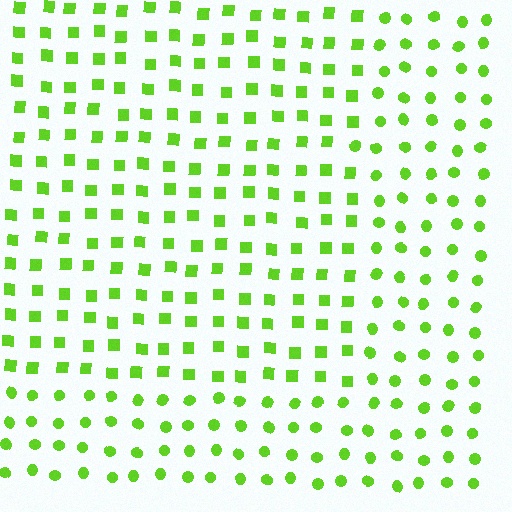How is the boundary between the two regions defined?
The boundary is defined by a change in element shape: squares inside vs. circles outside. All elements share the same color and spacing.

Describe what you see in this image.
The image is filled with small lime elements arranged in a uniform grid. A rectangle-shaped region contains squares, while the surrounding area contains circles. The boundary is defined purely by the change in element shape.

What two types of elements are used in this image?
The image uses squares inside the rectangle region and circles outside it.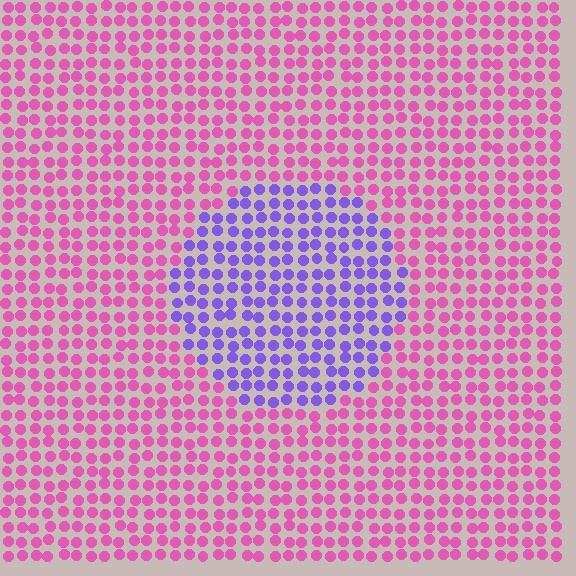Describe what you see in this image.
The image is filled with small pink elements in a uniform arrangement. A circle-shaped region is visible where the elements are tinted to a slightly different hue, forming a subtle color boundary.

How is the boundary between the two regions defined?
The boundary is defined purely by a slight shift in hue (about 60 degrees). Spacing, size, and orientation are identical on both sides.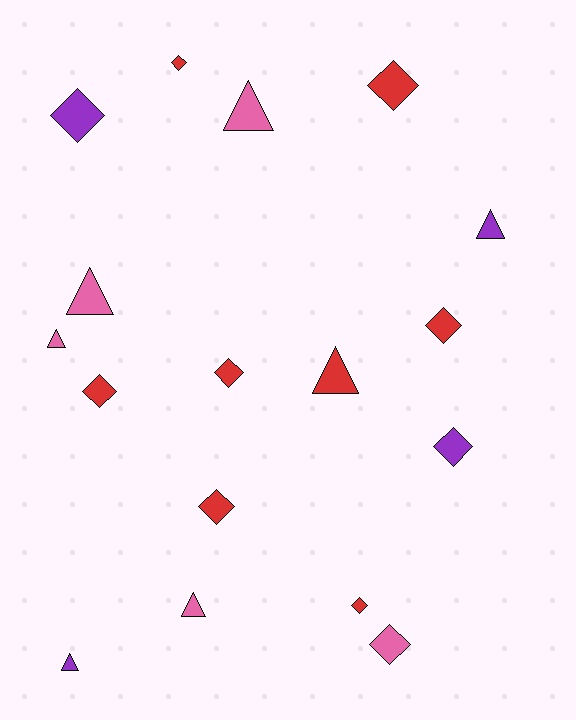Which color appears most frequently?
Red, with 8 objects.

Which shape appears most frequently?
Diamond, with 10 objects.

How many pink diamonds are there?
There is 1 pink diamond.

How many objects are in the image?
There are 17 objects.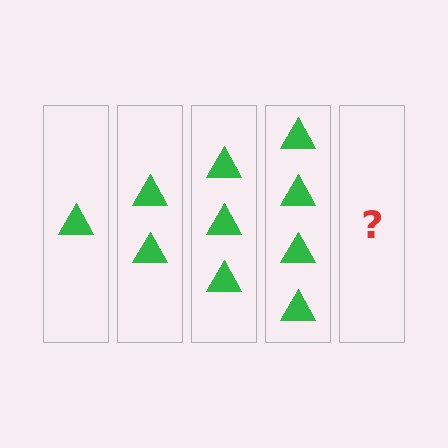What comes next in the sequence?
The next element should be 5 triangles.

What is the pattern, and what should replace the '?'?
The pattern is that each step adds one more triangle. The '?' should be 5 triangles.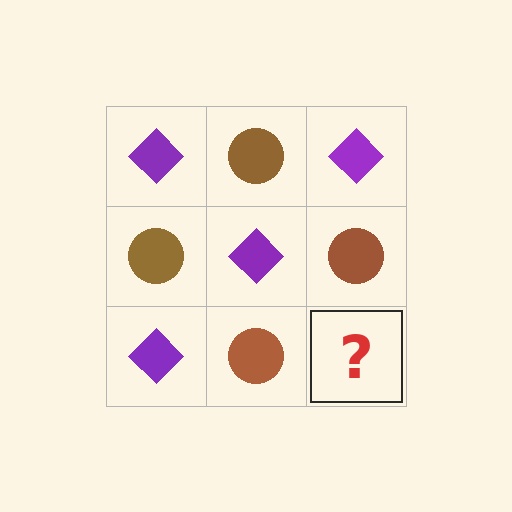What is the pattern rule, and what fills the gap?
The rule is that it alternates purple diamond and brown circle in a checkerboard pattern. The gap should be filled with a purple diamond.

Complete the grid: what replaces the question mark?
The question mark should be replaced with a purple diamond.